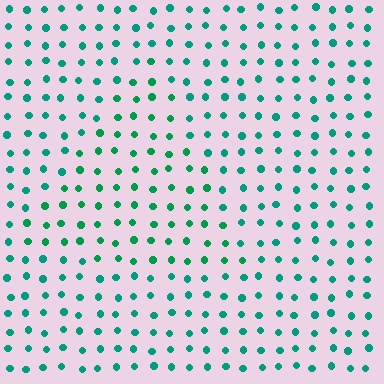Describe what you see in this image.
The image is filled with small teal elements in a uniform arrangement. A triangle-shaped region is visible where the elements are tinted to a slightly different hue, forming a subtle color boundary.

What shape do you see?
I see a triangle.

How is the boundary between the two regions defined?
The boundary is defined purely by a slight shift in hue (about 20 degrees). Spacing, size, and orientation are identical on both sides.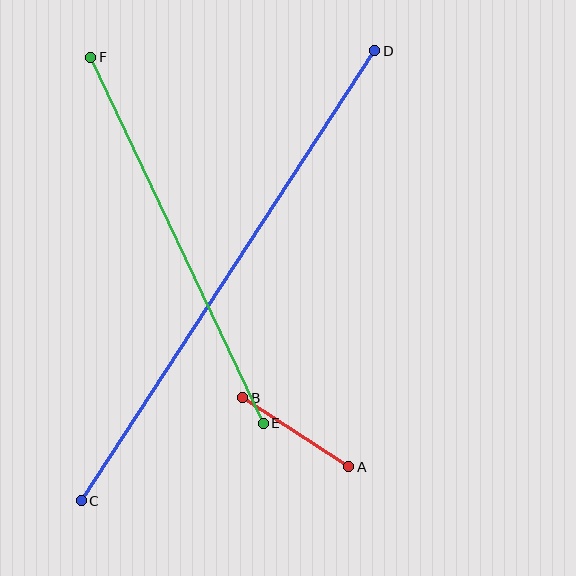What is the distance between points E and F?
The distance is approximately 405 pixels.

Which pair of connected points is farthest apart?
Points C and D are farthest apart.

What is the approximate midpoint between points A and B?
The midpoint is at approximately (296, 432) pixels.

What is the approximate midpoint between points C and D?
The midpoint is at approximately (228, 276) pixels.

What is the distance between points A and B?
The distance is approximately 127 pixels.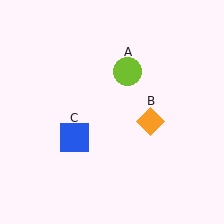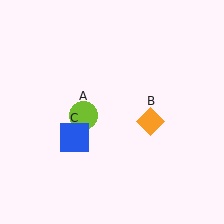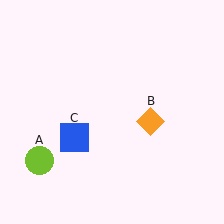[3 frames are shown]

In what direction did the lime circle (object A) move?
The lime circle (object A) moved down and to the left.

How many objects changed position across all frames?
1 object changed position: lime circle (object A).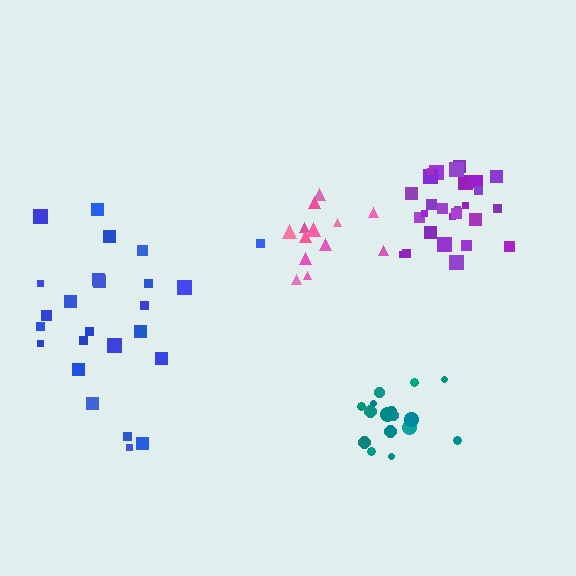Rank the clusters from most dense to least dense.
purple, teal, pink, blue.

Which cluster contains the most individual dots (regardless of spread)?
Purple (28).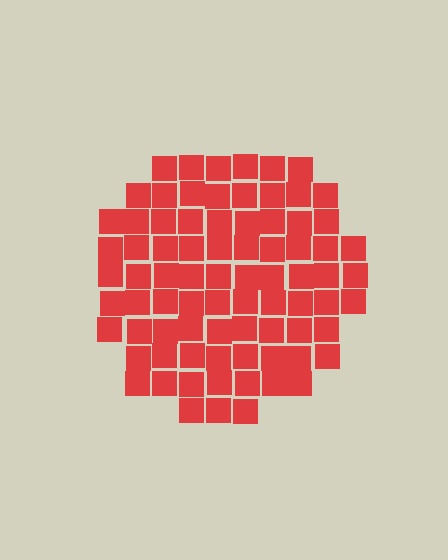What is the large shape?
The large shape is a circle.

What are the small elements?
The small elements are squares.